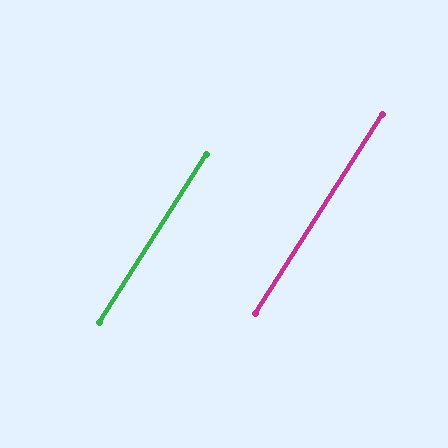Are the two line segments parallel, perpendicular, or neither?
Parallel — their directions differ by only 0.2°.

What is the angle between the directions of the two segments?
Approximately 0 degrees.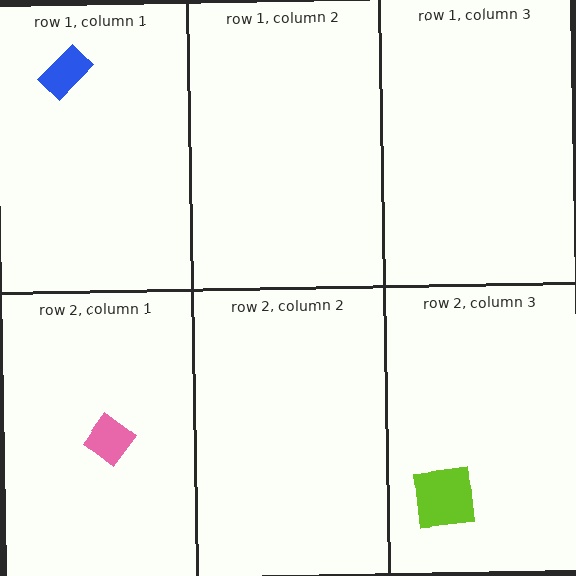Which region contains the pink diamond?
The row 2, column 1 region.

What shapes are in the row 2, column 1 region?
The pink diamond.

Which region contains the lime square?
The row 2, column 3 region.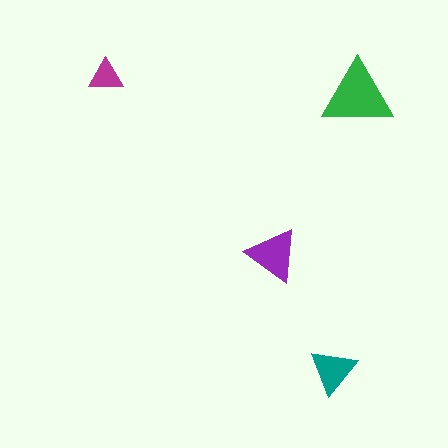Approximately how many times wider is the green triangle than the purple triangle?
About 1.5 times wider.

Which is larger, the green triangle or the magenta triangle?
The green one.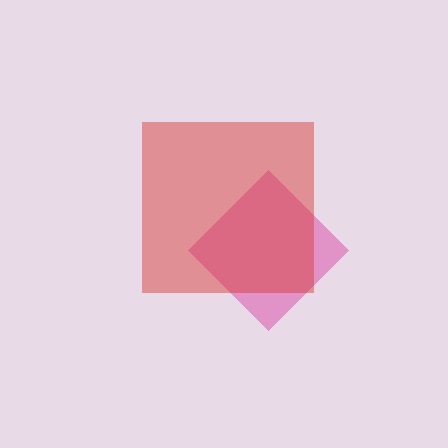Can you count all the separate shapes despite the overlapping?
Yes, there are 2 separate shapes.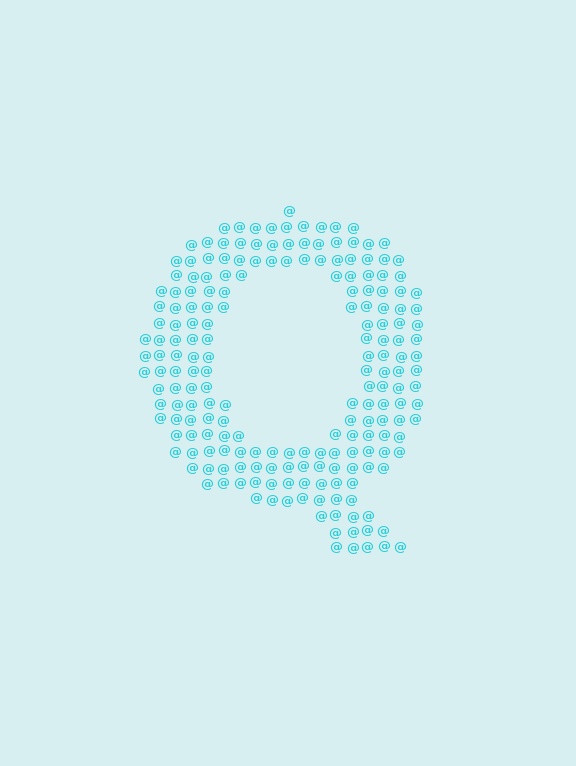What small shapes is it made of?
It is made of small at signs.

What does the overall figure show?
The overall figure shows the letter Q.